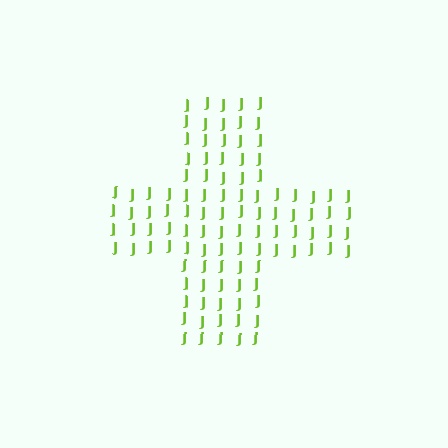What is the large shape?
The large shape is a cross.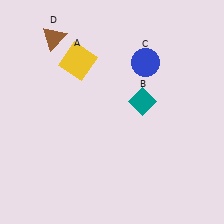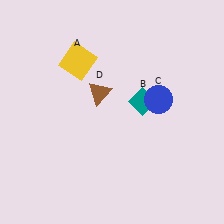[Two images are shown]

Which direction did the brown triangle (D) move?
The brown triangle (D) moved down.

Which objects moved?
The objects that moved are: the blue circle (C), the brown triangle (D).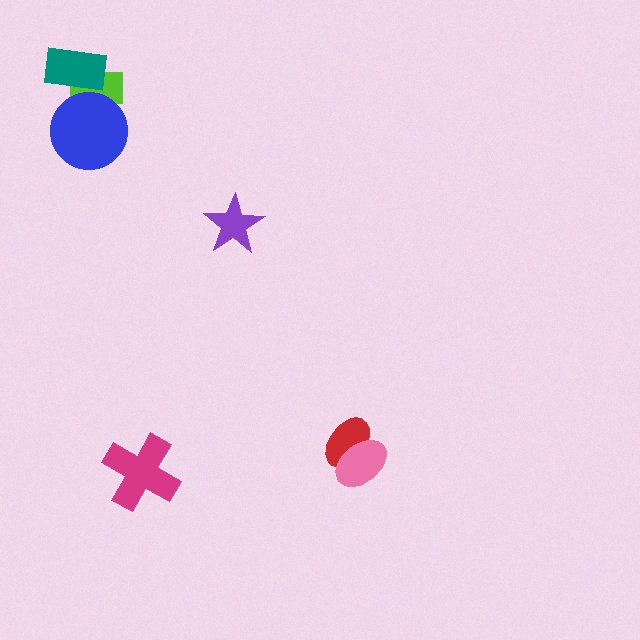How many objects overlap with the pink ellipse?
1 object overlaps with the pink ellipse.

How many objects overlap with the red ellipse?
1 object overlaps with the red ellipse.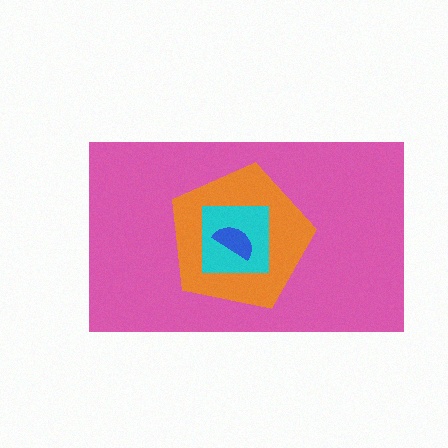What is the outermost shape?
The pink rectangle.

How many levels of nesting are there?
4.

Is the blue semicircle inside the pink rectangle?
Yes.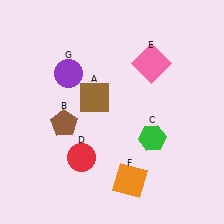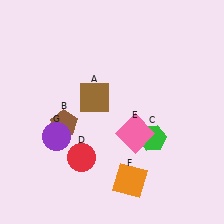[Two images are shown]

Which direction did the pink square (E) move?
The pink square (E) moved down.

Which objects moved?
The objects that moved are: the pink square (E), the purple circle (G).